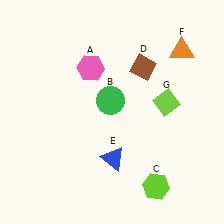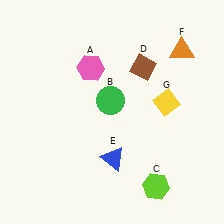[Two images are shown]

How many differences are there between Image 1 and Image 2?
There is 1 difference between the two images.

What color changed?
The diamond (G) changed from lime in Image 1 to yellow in Image 2.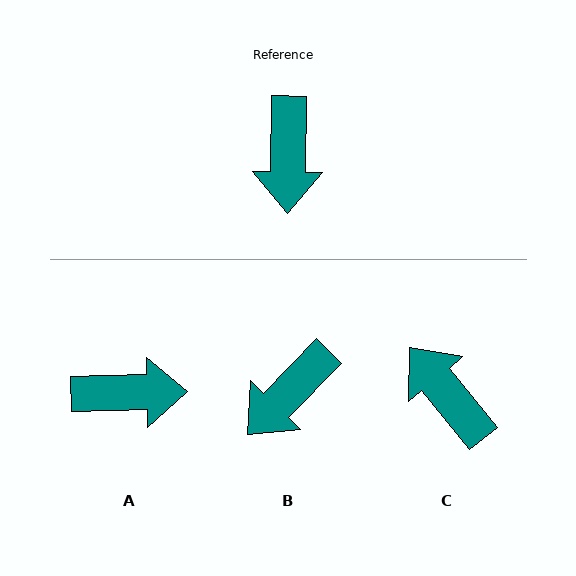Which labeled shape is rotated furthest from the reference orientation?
C, about 140 degrees away.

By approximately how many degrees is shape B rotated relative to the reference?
Approximately 43 degrees clockwise.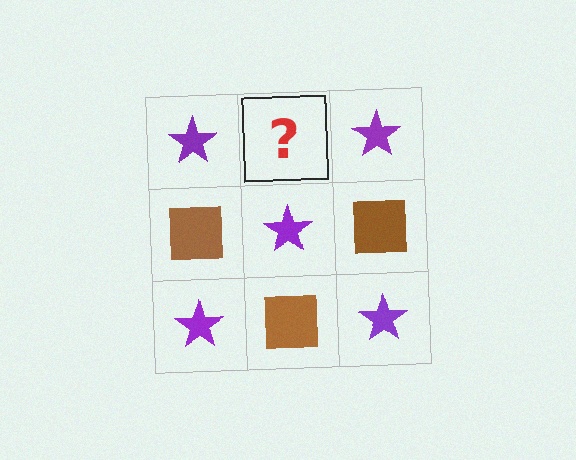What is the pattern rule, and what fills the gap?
The rule is that it alternates purple star and brown square in a checkerboard pattern. The gap should be filled with a brown square.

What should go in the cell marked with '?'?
The missing cell should contain a brown square.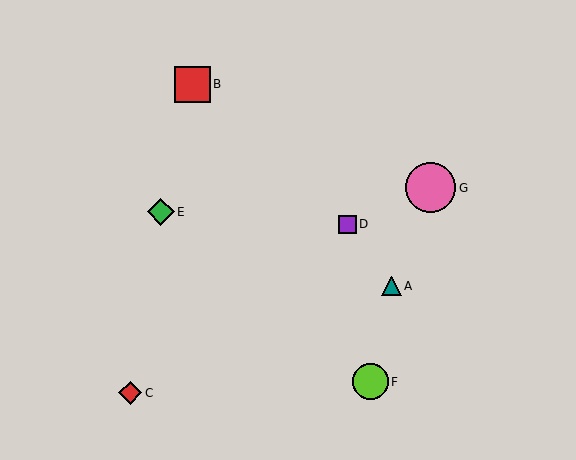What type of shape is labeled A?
Shape A is a teal triangle.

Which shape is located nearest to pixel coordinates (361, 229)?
The purple square (labeled D) at (347, 224) is nearest to that location.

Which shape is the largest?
The pink circle (labeled G) is the largest.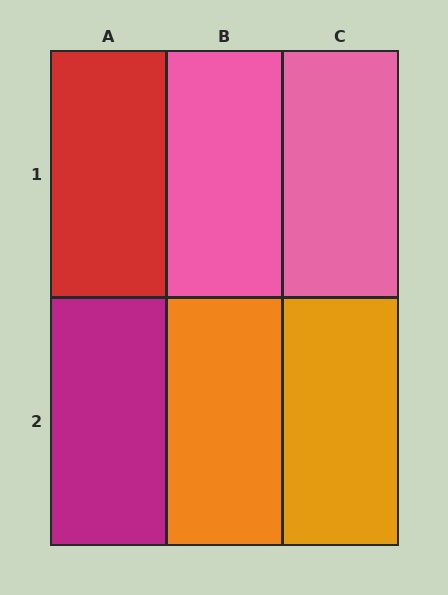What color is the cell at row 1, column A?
Red.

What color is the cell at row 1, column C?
Pink.